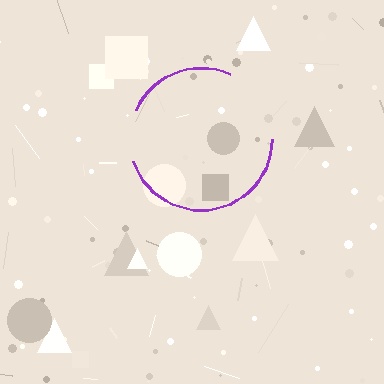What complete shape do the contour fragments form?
The contour fragments form a circle.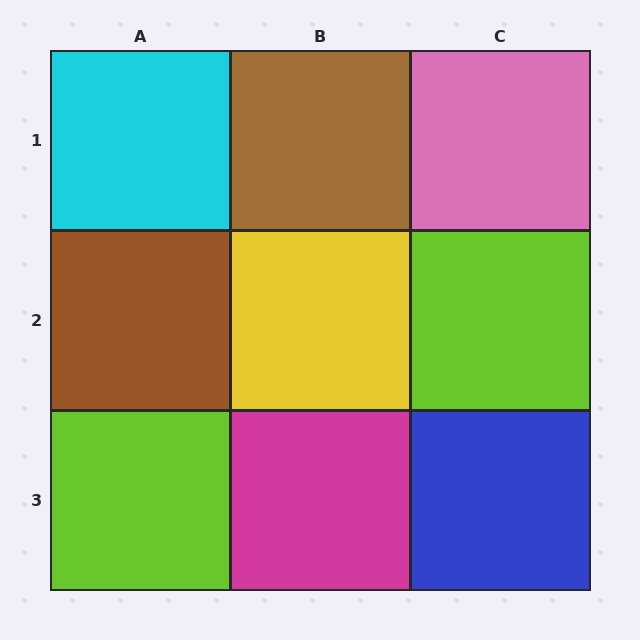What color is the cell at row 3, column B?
Magenta.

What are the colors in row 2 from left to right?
Brown, yellow, lime.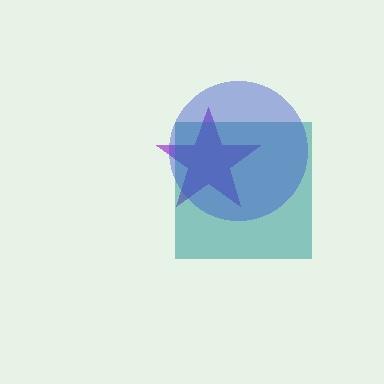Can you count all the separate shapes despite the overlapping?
Yes, there are 3 separate shapes.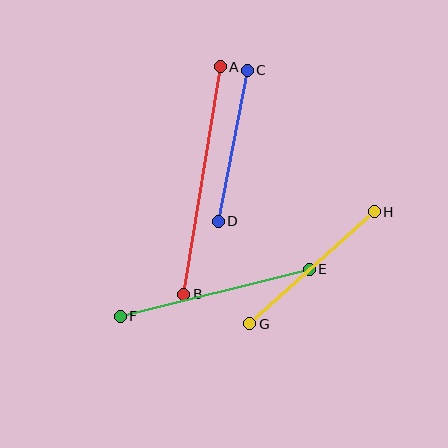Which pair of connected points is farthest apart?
Points A and B are farthest apart.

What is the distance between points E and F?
The distance is approximately 195 pixels.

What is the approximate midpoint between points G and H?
The midpoint is at approximately (312, 268) pixels.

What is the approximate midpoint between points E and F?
The midpoint is at approximately (215, 293) pixels.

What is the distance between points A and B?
The distance is approximately 231 pixels.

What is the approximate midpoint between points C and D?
The midpoint is at approximately (233, 146) pixels.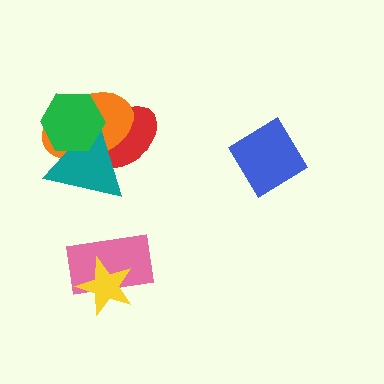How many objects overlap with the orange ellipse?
3 objects overlap with the orange ellipse.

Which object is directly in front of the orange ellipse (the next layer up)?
The teal triangle is directly in front of the orange ellipse.